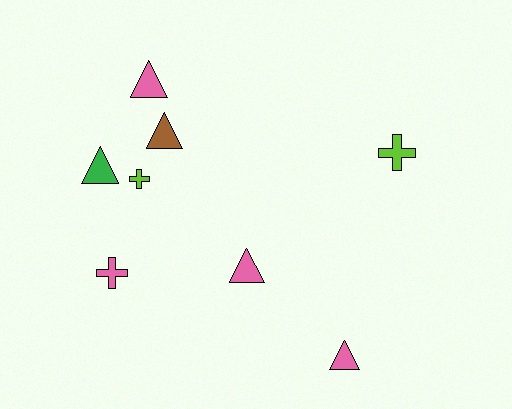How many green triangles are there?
There is 1 green triangle.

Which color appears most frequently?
Pink, with 4 objects.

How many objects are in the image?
There are 8 objects.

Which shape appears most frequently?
Triangle, with 5 objects.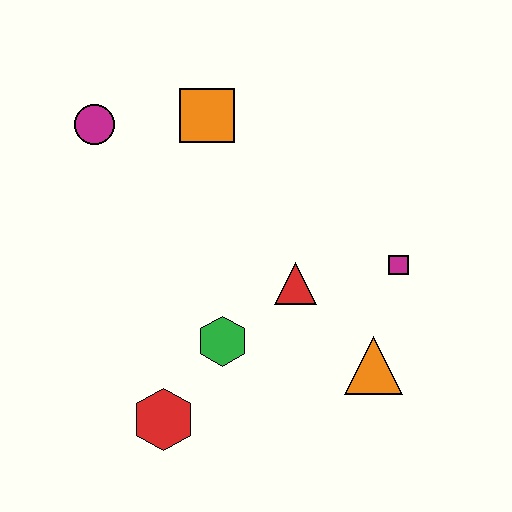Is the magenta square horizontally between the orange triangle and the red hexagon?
No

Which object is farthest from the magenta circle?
The orange triangle is farthest from the magenta circle.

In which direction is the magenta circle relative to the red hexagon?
The magenta circle is above the red hexagon.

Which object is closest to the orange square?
The magenta circle is closest to the orange square.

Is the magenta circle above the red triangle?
Yes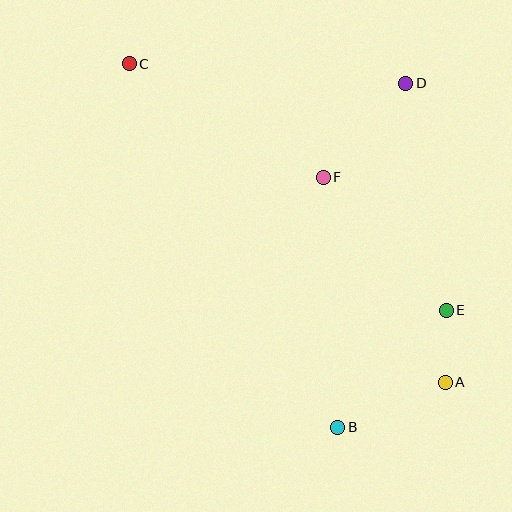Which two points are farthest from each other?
Points A and C are farthest from each other.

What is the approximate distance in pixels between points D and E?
The distance between D and E is approximately 230 pixels.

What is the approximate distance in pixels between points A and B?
The distance between A and B is approximately 117 pixels.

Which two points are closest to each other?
Points A and E are closest to each other.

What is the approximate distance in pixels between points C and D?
The distance between C and D is approximately 277 pixels.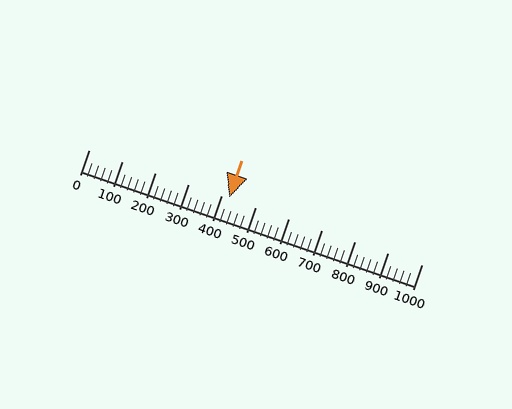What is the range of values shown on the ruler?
The ruler shows values from 0 to 1000.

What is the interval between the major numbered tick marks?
The major tick marks are spaced 100 units apart.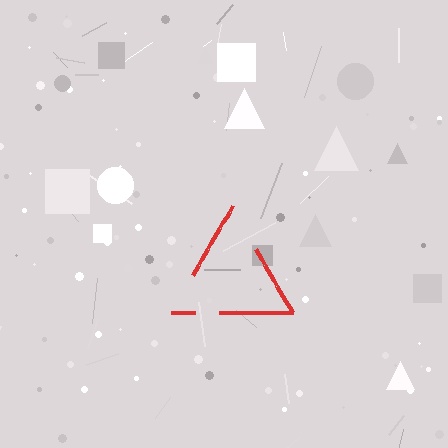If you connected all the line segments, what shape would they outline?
They would outline a triangle.